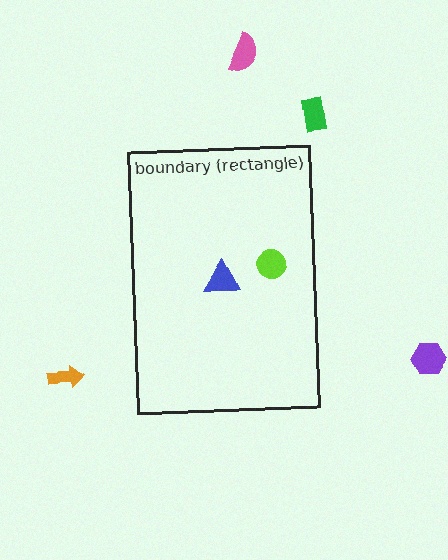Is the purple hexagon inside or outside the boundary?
Outside.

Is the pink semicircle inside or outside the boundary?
Outside.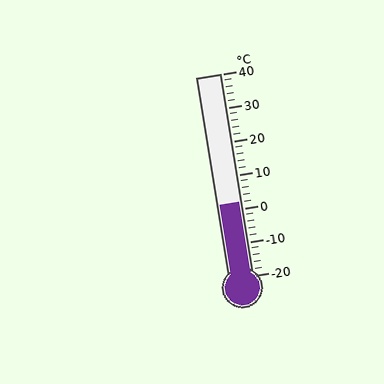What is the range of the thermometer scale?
The thermometer scale ranges from -20°C to 40°C.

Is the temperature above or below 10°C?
The temperature is below 10°C.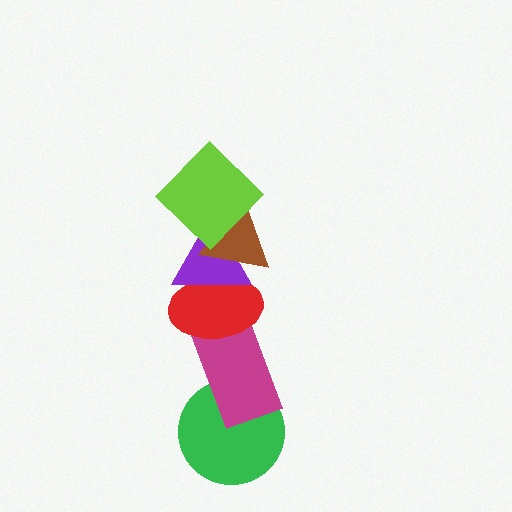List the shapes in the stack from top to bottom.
From top to bottom: the lime diamond, the brown triangle, the purple triangle, the red ellipse, the magenta rectangle, the green circle.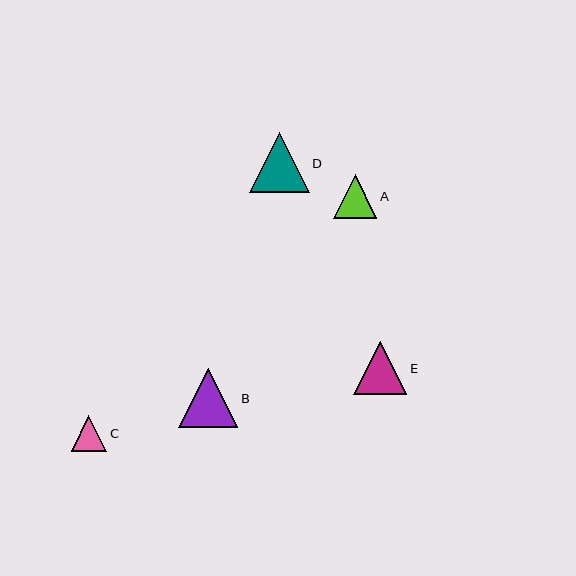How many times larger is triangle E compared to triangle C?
Triangle E is approximately 1.5 times the size of triangle C.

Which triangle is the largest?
Triangle D is the largest with a size of approximately 60 pixels.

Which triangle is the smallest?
Triangle C is the smallest with a size of approximately 35 pixels.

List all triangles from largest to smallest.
From largest to smallest: D, B, E, A, C.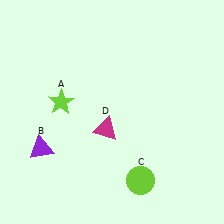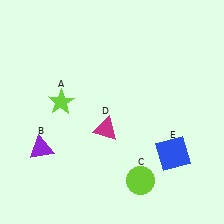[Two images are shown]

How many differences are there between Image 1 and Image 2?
There is 1 difference between the two images.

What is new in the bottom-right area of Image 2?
A blue square (E) was added in the bottom-right area of Image 2.